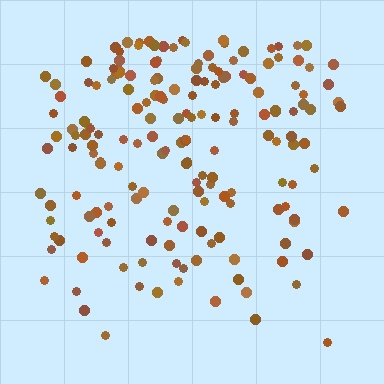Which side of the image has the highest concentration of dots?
The top.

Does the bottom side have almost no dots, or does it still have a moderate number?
Still a moderate number, just noticeably fewer than the top.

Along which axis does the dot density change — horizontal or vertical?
Vertical.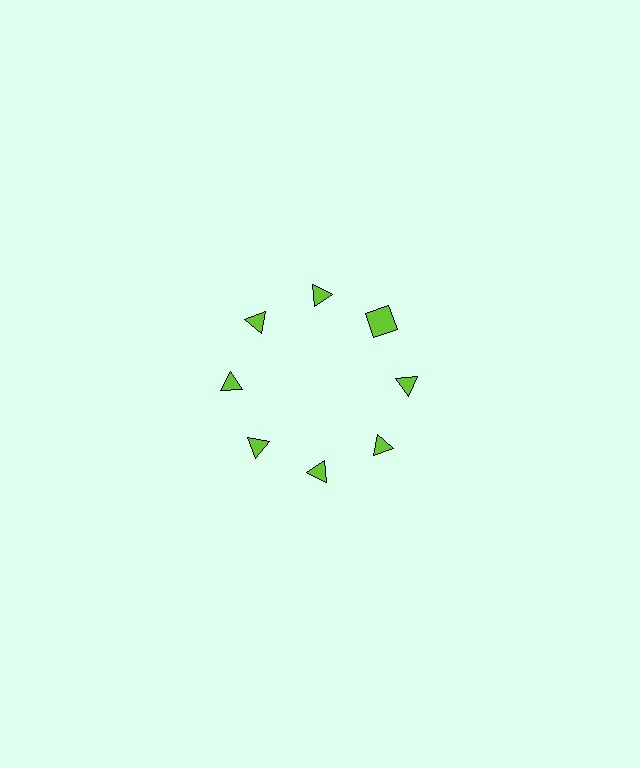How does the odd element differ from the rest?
It has a different shape: square instead of triangle.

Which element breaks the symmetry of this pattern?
The lime square at roughly the 2 o'clock position breaks the symmetry. All other shapes are lime triangles.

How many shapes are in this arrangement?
There are 8 shapes arranged in a ring pattern.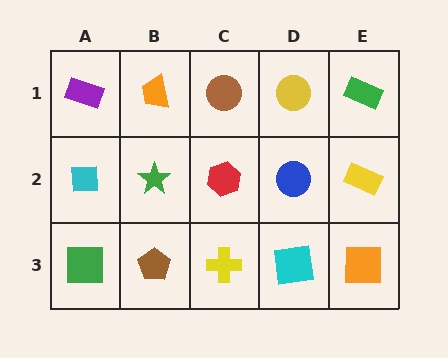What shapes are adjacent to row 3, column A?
A cyan square (row 2, column A), a brown pentagon (row 3, column B).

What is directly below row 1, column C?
A red hexagon.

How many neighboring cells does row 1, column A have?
2.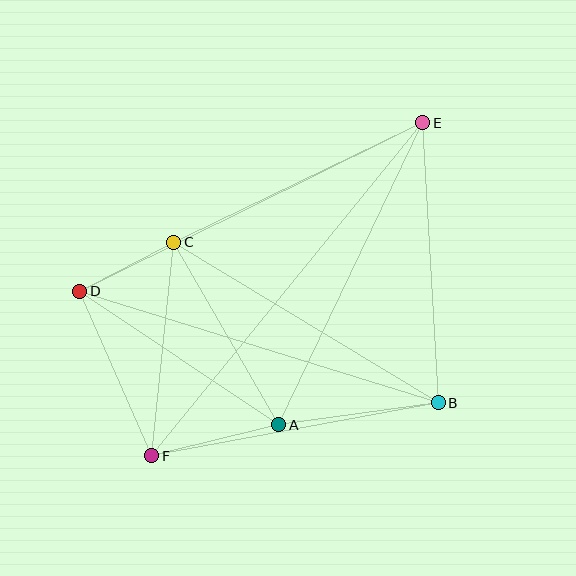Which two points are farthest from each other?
Points E and F are farthest from each other.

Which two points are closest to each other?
Points C and D are closest to each other.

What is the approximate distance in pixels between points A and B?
The distance between A and B is approximately 161 pixels.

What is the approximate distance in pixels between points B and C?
The distance between B and C is approximately 309 pixels.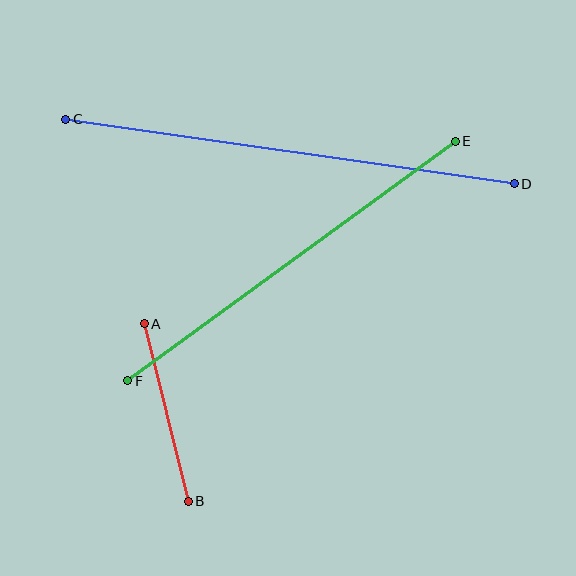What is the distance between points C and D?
The distance is approximately 453 pixels.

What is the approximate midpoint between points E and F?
The midpoint is at approximately (292, 261) pixels.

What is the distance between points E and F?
The distance is approximately 406 pixels.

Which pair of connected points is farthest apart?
Points C and D are farthest apart.